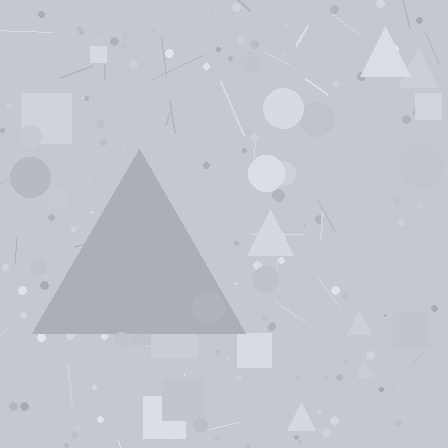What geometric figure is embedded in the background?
A triangle is embedded in the background.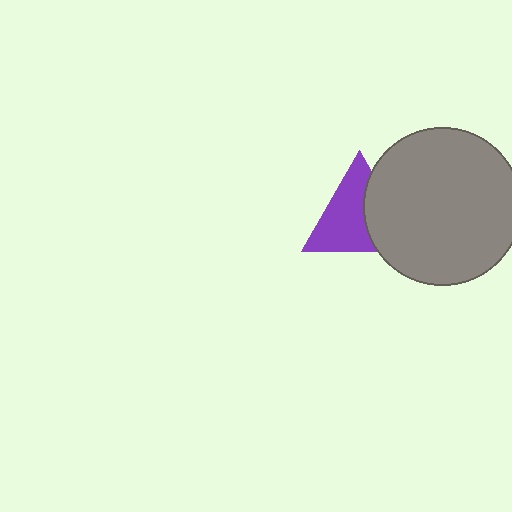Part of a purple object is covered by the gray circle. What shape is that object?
It is a triangle.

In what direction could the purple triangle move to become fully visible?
The purple triangle could move left. That would shift it out from behind the gray circle entirely.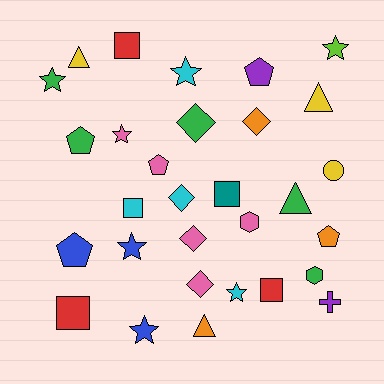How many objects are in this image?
There are 30 objects.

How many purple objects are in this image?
There are 2 purple objects.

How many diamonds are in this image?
There are 5 diamonds.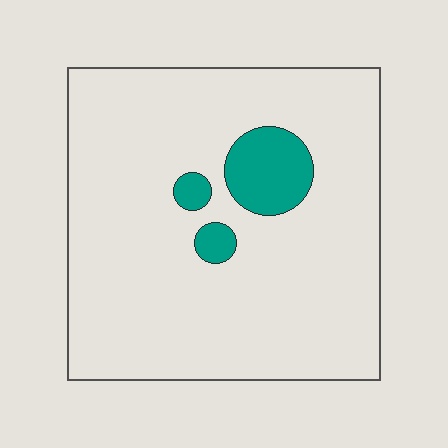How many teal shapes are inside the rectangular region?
3.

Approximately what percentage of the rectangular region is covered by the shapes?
Approximately 10%.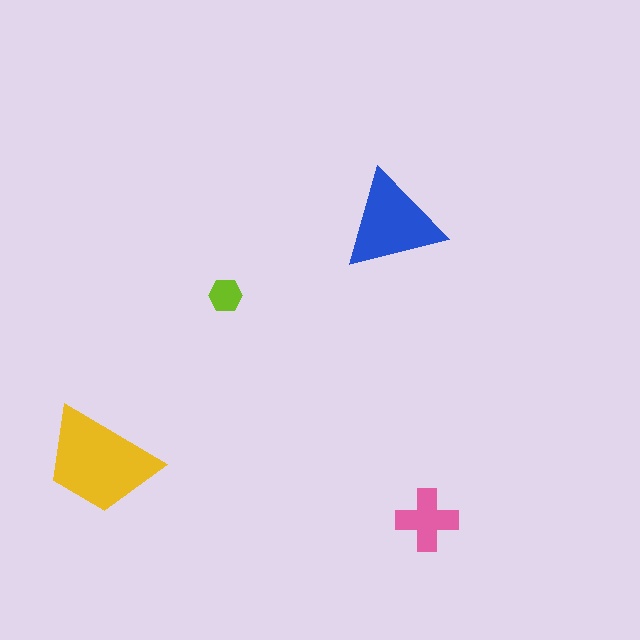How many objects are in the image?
There are 4 objects in the image.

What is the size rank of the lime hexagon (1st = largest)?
4th.